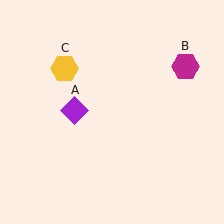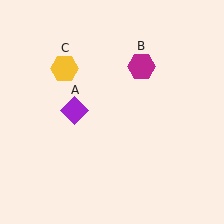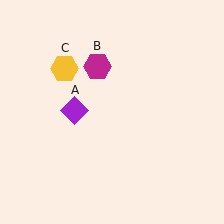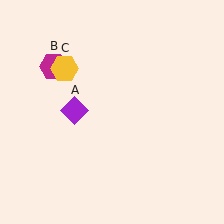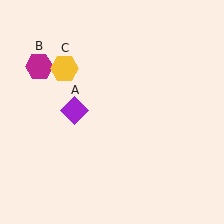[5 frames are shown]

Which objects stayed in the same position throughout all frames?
Purple diamond (object A) and yellow hexagon (object C) remained stationary.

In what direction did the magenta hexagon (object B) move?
The magenta hexagon (object B) moved left.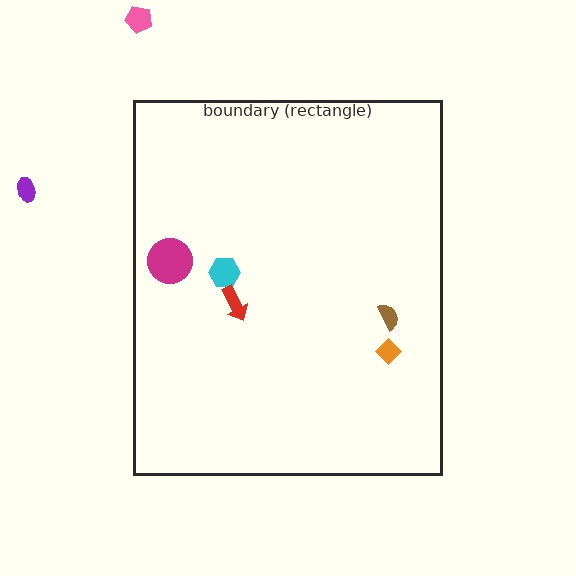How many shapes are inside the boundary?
5 inside, 2 outside.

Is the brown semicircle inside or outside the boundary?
Inside.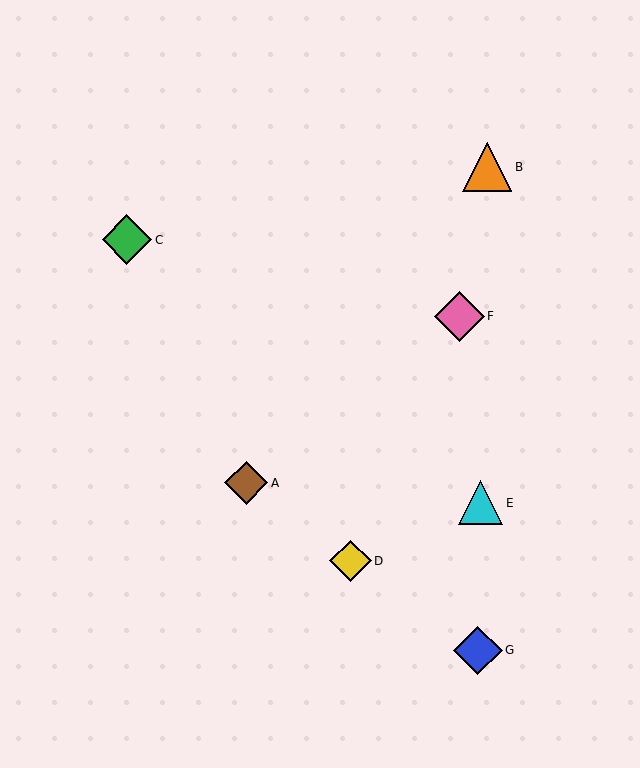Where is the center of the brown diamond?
The center of the brown diamond is at (246, 483).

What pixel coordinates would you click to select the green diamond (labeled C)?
Click at (127, 240) to select the green diamond C.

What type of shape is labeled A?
Shape A is a brown diamond.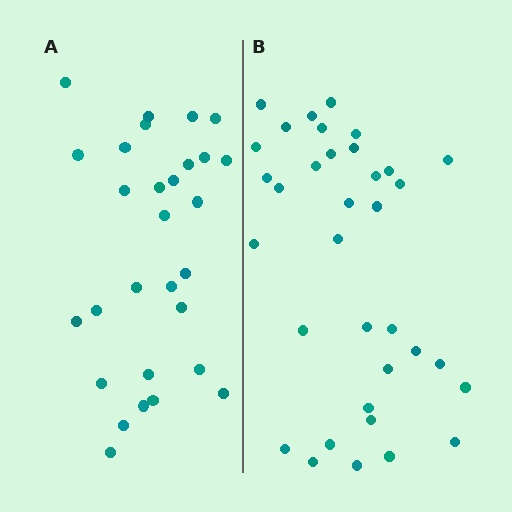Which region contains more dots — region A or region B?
Region B (the right region) has more dots.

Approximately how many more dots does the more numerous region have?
Region B has about 6 more dots than region A.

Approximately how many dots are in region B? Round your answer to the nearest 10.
About 40 dots. (The exact count is 35, which rounds to 40.)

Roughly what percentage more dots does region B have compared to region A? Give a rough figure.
About 20% more.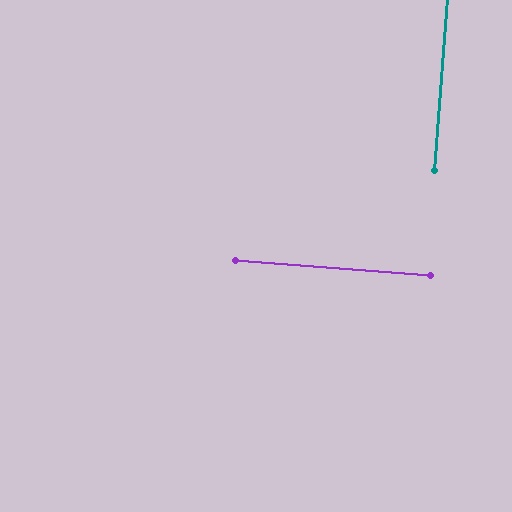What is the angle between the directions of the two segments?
Approximately 90 degrees.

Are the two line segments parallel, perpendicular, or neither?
Perpendicular — they meet at approximately 90°.